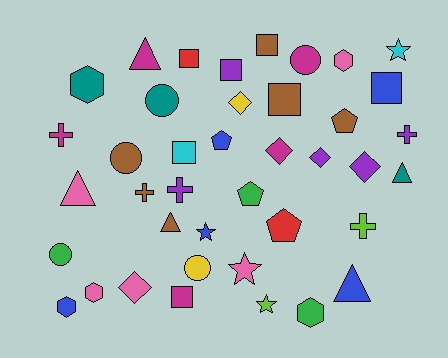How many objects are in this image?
There are 40 objects.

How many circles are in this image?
There are 5 circles.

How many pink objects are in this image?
There are 5 pink objects.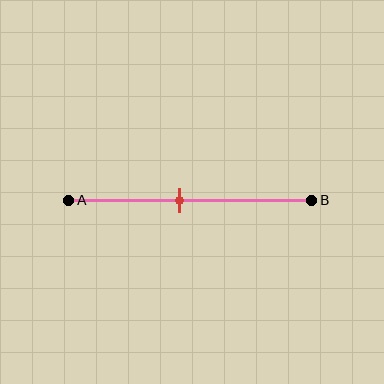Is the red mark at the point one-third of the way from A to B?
No, the mark is at about 45% from A, not at the 33% one-third point.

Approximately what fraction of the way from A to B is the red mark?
The red mark is approximately 45% of the way from A to B.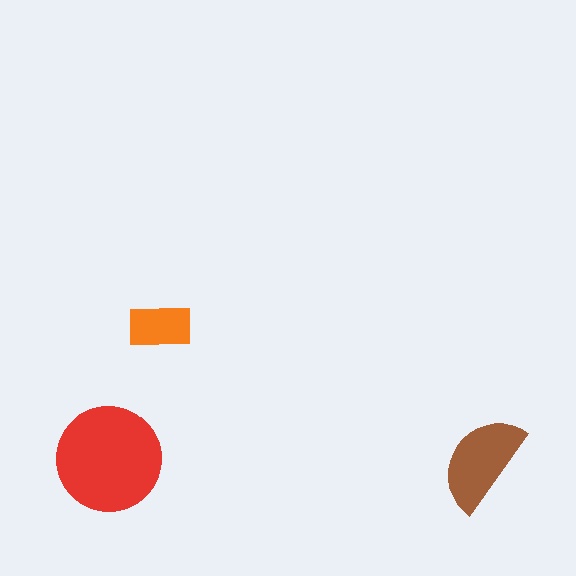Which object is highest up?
The orange rectangle is topmost.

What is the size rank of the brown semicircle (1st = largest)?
2nd.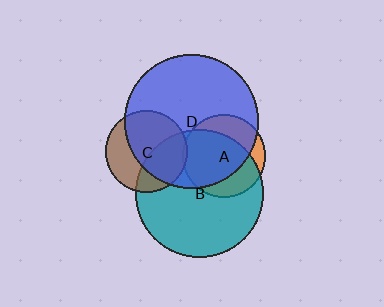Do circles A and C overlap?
Yes.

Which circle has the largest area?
Circle D (blue).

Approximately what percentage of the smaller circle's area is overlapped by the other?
Approximately 5%.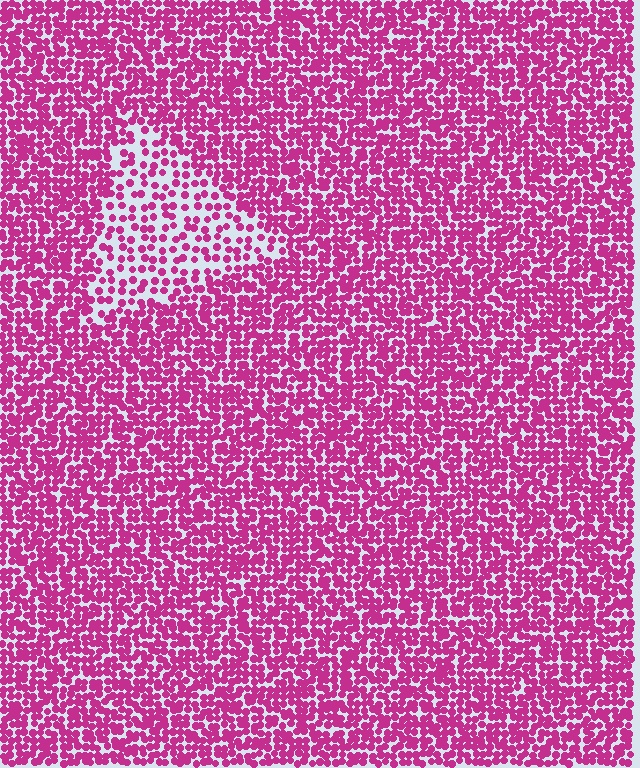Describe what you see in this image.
The image contains small magenta elements arranged at two different densities. A triangle-shaped region is visible where the elements are less densely packed than the surrounding area.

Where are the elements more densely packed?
The elements are more densely packed outside the triangle boundary.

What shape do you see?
I see a triangle.